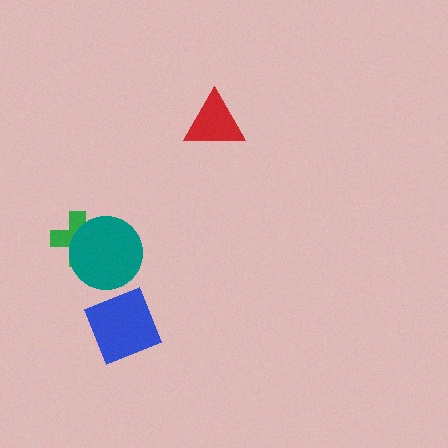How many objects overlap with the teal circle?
1 object overlaps with the teal circle.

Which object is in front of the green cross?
The teal circle is in front of the green cross.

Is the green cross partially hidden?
Yes, it is partially covered by another shape.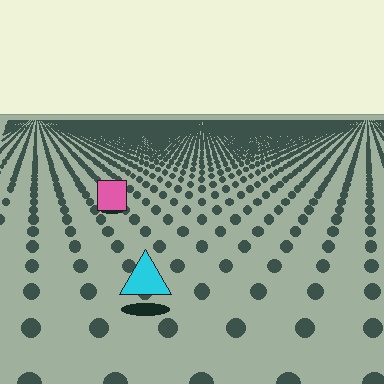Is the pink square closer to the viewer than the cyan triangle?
No. The cyan triangle is closer — you can tell from the texture gradient: the ground texture is coarser near it.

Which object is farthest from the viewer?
The pink square is farthest from the viewer. It appears smaller and the ground texture around it is denser.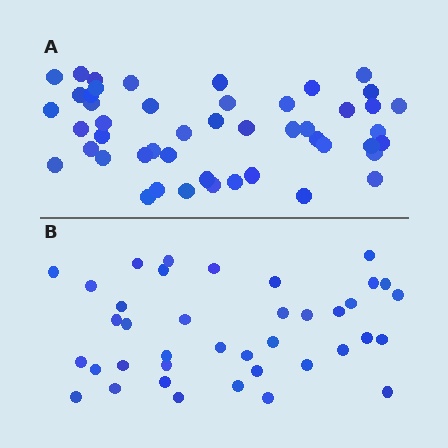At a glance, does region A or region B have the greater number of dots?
Region A (the top region) has more dots.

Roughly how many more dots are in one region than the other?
Region A has roughly 8 or so more dots than region B.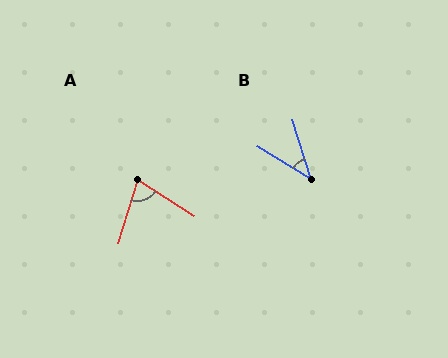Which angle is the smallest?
B, at approximately 42 degrees.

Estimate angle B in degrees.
Approximately 42 degrees.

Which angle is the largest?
A, at approximately 74 degrees.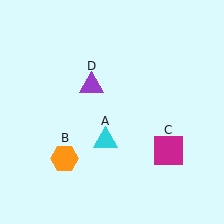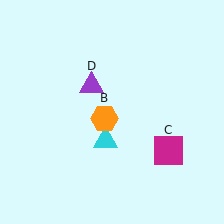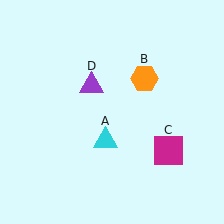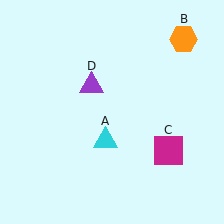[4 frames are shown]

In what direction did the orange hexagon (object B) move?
The orange hexagon (object B) moved up and to the right.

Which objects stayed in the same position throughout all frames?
Cyan triangle (object A) and magenta square (object C) and purple triangle (object D) remained stationary.